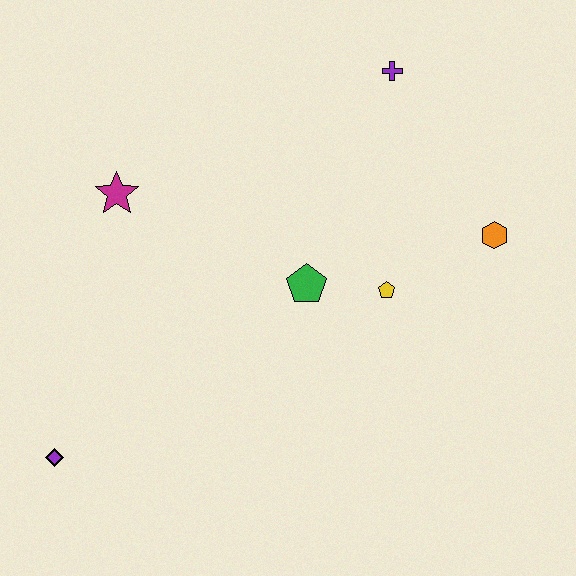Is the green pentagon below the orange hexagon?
Yes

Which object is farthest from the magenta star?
The orange hexagon is farthest from the magenta star.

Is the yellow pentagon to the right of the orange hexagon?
No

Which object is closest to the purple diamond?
The magenta star is closest to the purple diamond.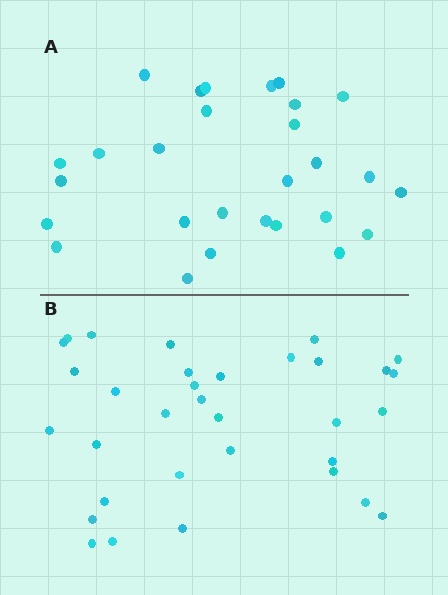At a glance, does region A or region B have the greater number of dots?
Region B (the bottom region) has more dots.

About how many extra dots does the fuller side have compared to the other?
Region B has about 5 more dots than region A.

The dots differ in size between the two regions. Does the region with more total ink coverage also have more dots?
No. Region A has more total ink coverage because its dots are larger, but region B actually contains more individual dots. Total area can be misleading — the number of items is what matters here.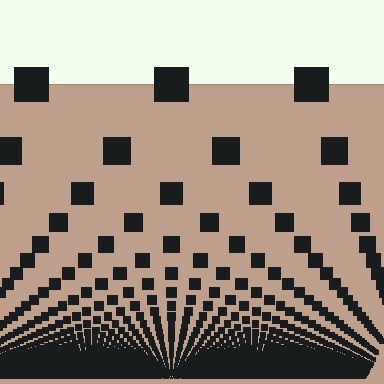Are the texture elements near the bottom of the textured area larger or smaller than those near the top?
Smaller. The gradient is inverted — elements near the bottom are smaller and denser.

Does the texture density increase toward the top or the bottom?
Density increases toward the bottom.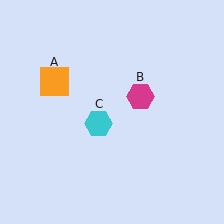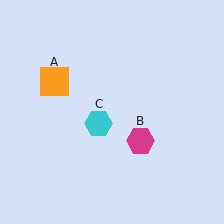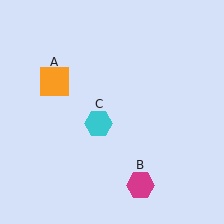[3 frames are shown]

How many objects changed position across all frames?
1 object changed position: magenta hexagon (object B).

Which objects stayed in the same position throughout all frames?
Orange square (object A) and cyan hexagon (object C) remained stationary.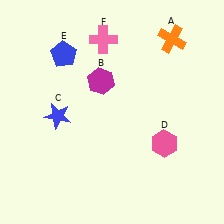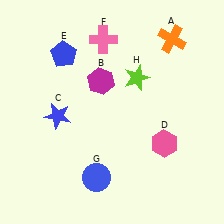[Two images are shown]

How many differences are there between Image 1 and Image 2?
There are 2 differences between the two images.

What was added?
A blue circle (G), a lime star (H) were added in Image 2.